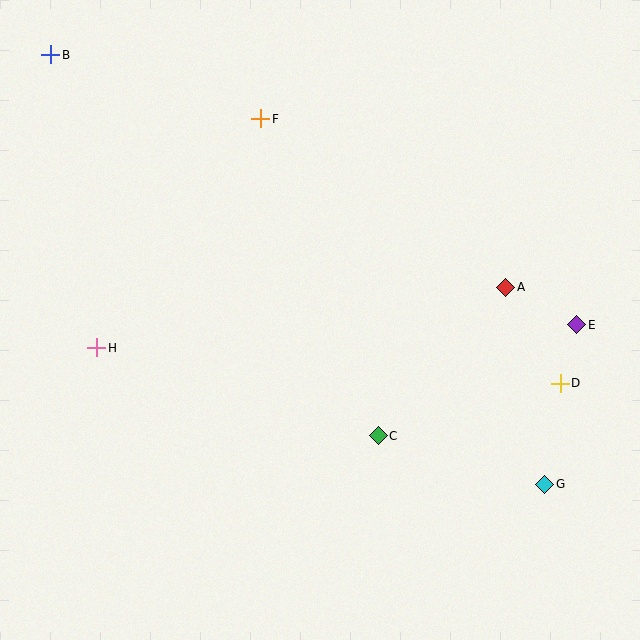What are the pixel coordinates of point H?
Point H is at (97, 348).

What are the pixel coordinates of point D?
Point D is at (560, 383).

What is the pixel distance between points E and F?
The distance between E and F is 377 pixels.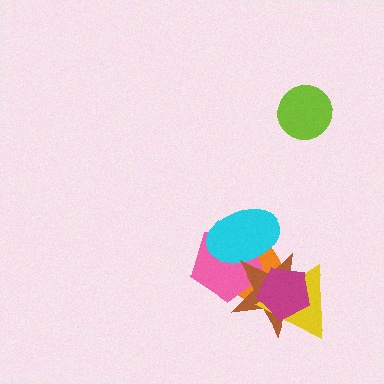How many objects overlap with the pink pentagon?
3 objects overlap with the pink pentagon.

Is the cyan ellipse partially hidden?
Yes, it is partially covered by another shape.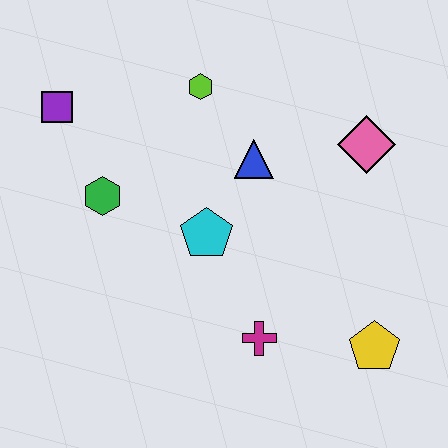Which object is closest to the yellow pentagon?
The magenta cross is closest to the yellow pentagon.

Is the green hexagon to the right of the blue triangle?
No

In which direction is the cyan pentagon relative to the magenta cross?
The cyan pentagon is above the magenta cross.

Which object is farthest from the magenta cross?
The purple square is farthest from the magenta cross.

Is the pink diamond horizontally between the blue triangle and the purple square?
No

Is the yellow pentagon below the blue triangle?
Yes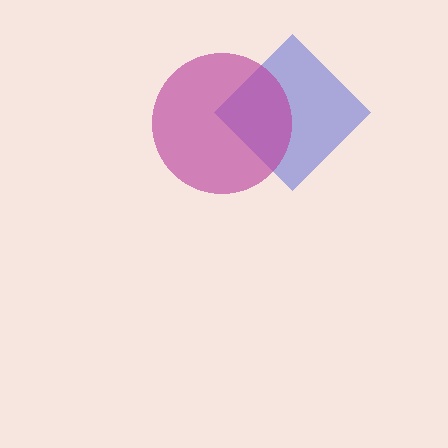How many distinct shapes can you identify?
There are 2 distinct shapes: a blue diamond, a magenta circle.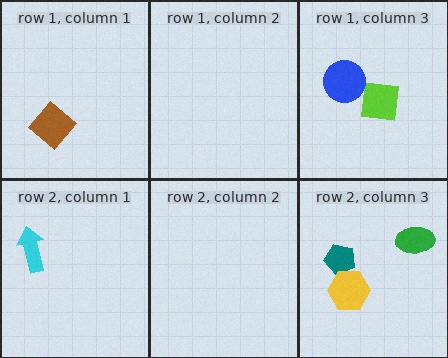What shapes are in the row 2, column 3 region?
The teal pentagon, the green ellipse, the yellow hexagon.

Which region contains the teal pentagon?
The row 2, column 3 region.